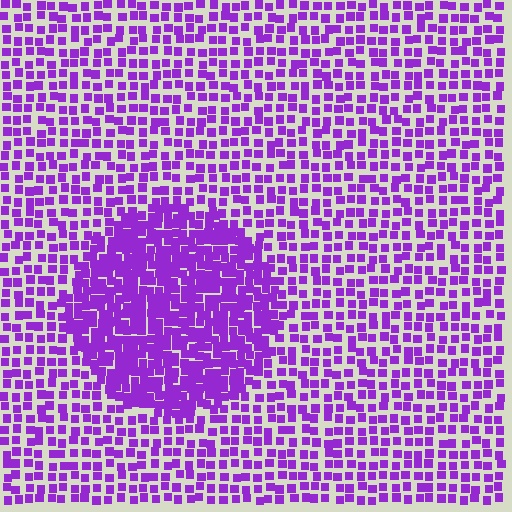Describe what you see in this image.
The image contains small purple elements arranged at two different densities. A circle-shaped region is visible where the elements are more densely packed than the surrounding area.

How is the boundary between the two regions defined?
The boundary is defined by a change in element density (approximately 2.0x ratio). All elements are the same color, size, and shape.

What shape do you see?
I see a circle.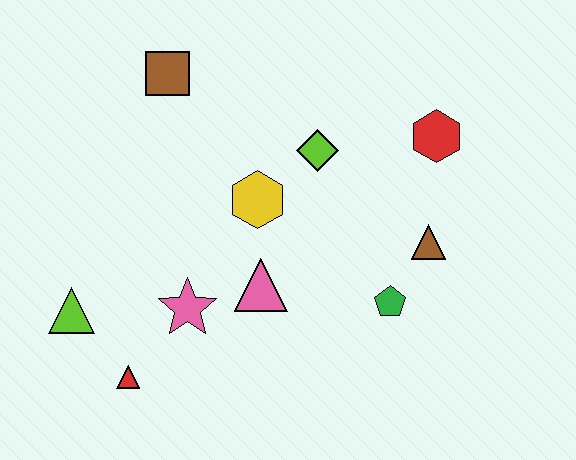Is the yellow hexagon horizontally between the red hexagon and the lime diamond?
No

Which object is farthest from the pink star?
The red hexagon is farthest from the pink star.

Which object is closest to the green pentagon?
The brown triangle is closest to the green pentagon.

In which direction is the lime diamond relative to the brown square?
The lime diamond is to the right of the brown square.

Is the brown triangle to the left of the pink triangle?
No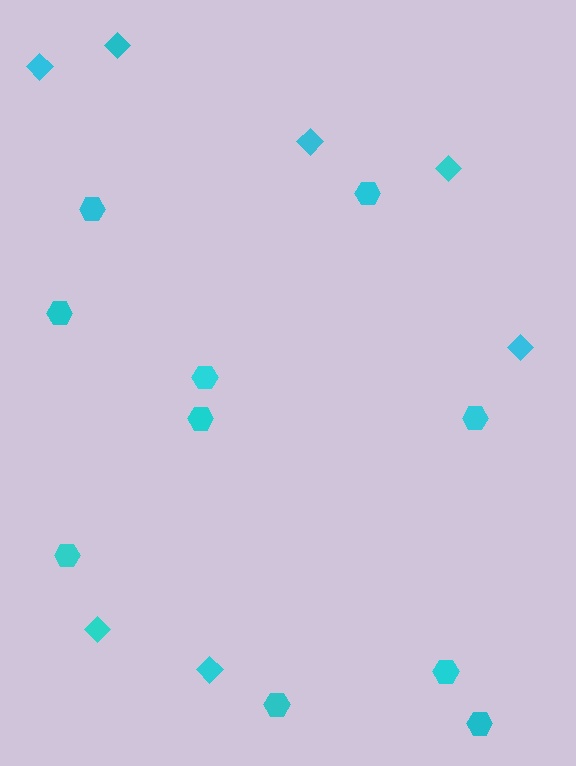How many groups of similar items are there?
There are 2 groups: one group of hexagons (10) and one group of diamonds (7).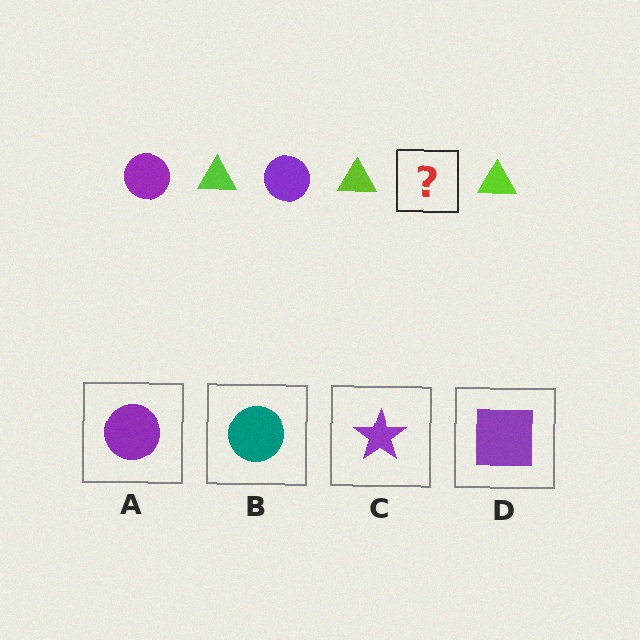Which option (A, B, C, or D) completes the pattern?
A.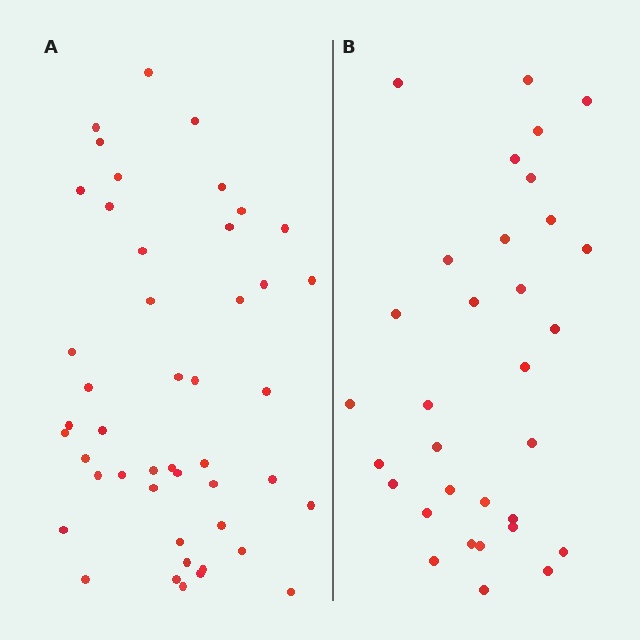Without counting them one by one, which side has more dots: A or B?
Region A (the left region) has more dots.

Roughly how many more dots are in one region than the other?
Region A has approximately 15 more dots than region B.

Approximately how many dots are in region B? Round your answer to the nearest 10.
About 30 dots. (The exact count is 32, which rounds to 30.)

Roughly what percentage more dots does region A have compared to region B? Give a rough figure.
About 45% more.